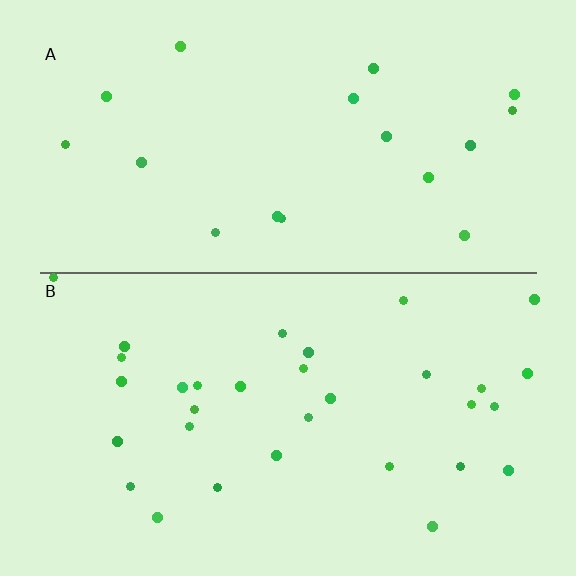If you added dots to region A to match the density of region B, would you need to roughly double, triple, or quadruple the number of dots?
Approximately double.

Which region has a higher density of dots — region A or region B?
B (the bottom).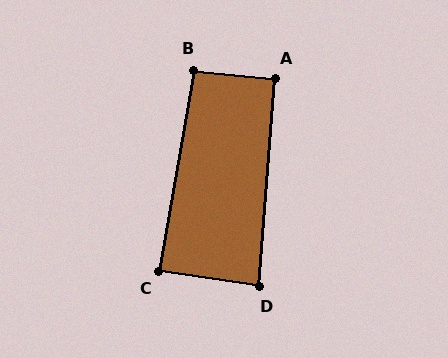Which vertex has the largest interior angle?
B, at approximately 94 degrees.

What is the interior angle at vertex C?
Approximately 89 degrees (approximately right).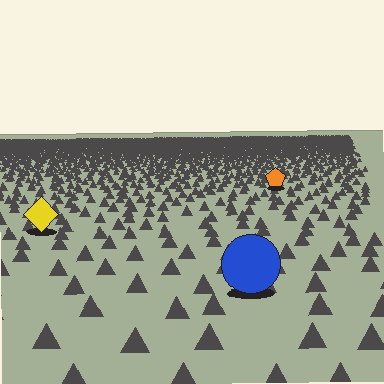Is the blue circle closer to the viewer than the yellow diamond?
Yes. The blue circle is closer — you can tell from the texture gradient: the ground texture is coarser near it.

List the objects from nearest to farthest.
From nearest to farthest: the blue circle, the yellow diamond, the orange pentagon.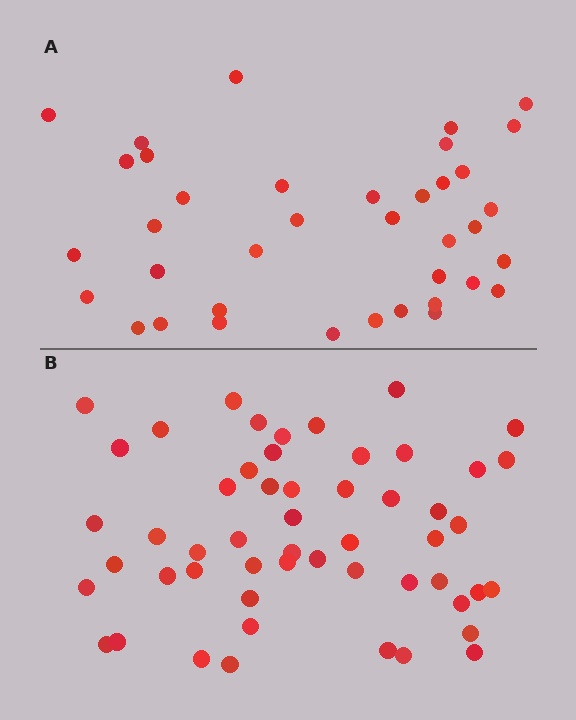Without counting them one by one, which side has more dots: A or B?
Region B (the bottom region) has more dots.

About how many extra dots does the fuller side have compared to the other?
Region B has approximately 15 more dots than region A.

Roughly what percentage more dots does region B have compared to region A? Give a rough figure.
About 40% more.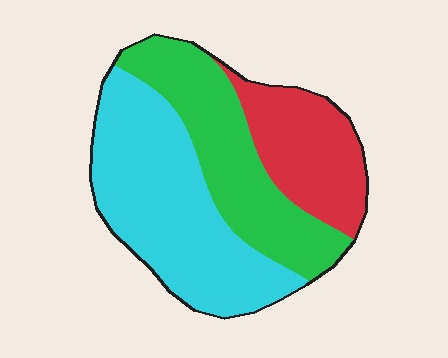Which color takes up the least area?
Red, at roughly 25%.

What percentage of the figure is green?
Green covers 32% of the figure.